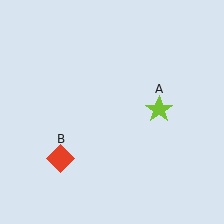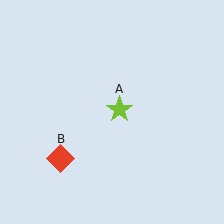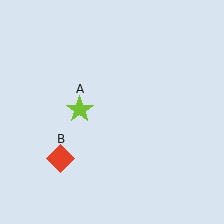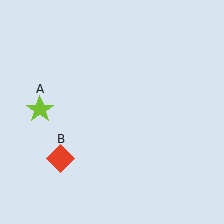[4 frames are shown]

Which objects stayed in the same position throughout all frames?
Red diamond (object B) remained stationary.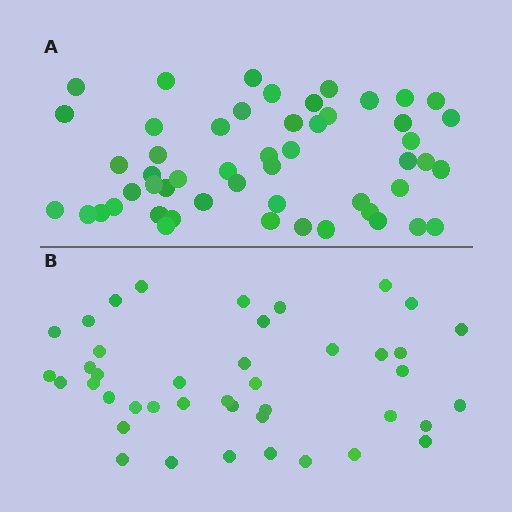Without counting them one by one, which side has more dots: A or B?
Region A (the top region) has more dots.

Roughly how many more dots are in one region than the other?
Region A has roughly 10 or so more dots than region B.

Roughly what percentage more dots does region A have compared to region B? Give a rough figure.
About 25% more.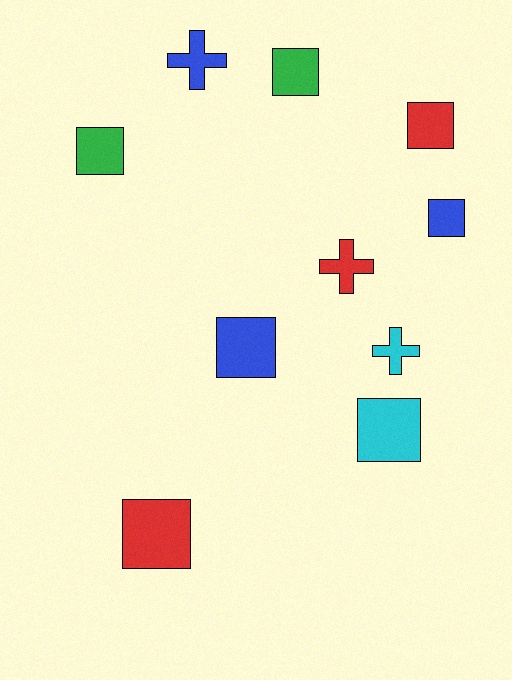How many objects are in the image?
There are 10 objects.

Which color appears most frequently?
Red, with 3 objects.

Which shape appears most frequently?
Square, with 7 objects.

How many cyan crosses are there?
There is 1 cyan cross.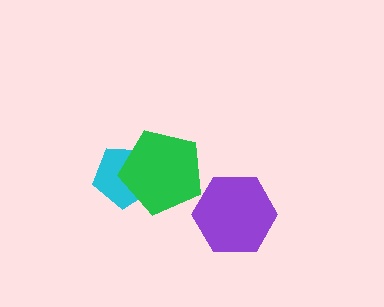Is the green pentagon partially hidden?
No, no other shape covers it.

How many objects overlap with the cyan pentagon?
1 object overlaps with the cyan pentagon.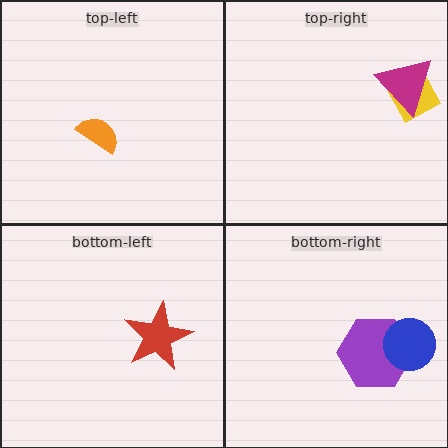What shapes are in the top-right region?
The yellow diamond, the magenta triangle.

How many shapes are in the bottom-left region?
1.